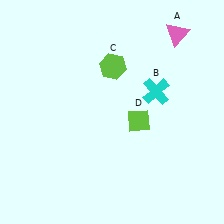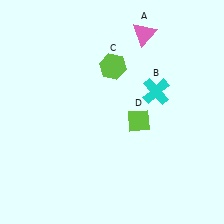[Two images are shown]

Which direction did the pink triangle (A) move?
The pink triangle (A) moved left.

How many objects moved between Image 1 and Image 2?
1 object moved between the two images.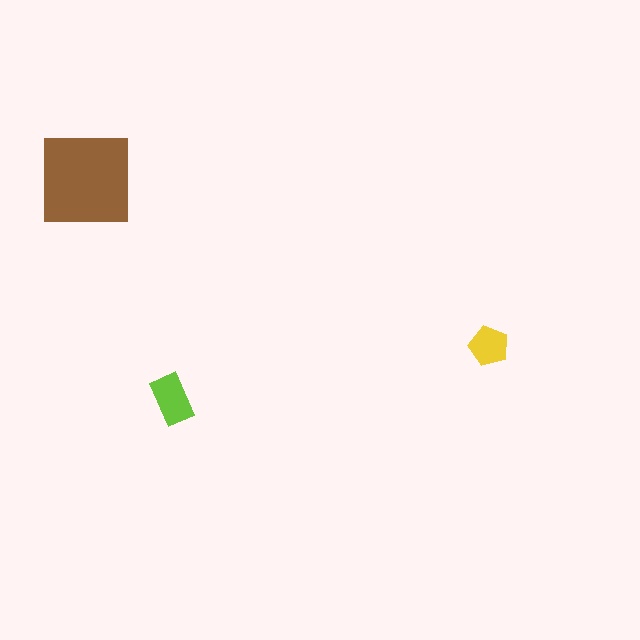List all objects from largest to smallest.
The brown square, the lime rectangle, the yellow pentagon.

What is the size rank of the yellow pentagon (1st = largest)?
3rd.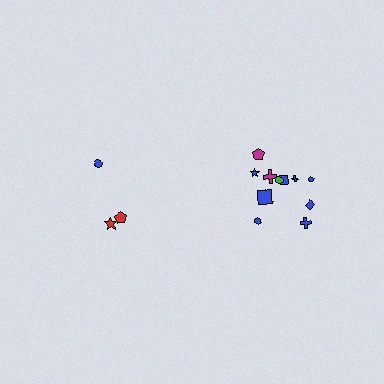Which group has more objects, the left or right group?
The right group.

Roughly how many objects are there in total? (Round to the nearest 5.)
Roughly 15 objects in total.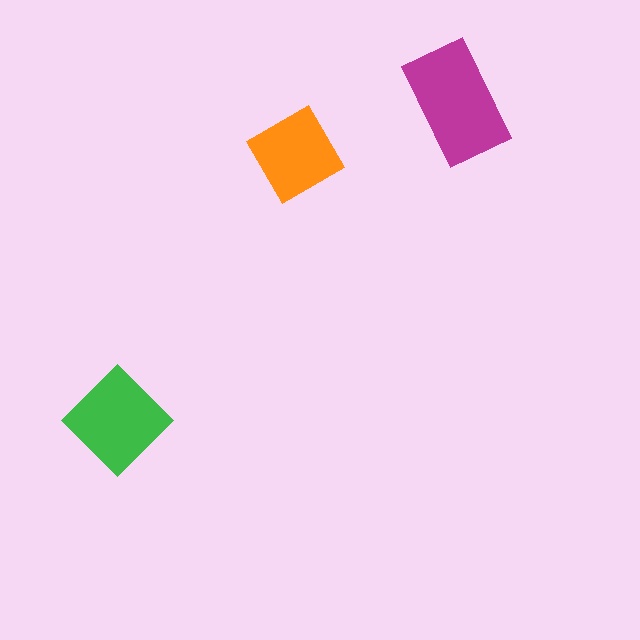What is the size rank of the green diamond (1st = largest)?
2nd.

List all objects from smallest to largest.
The orange square, the green diamond, the magenta rectangle.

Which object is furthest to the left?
The green diamond is leftmost.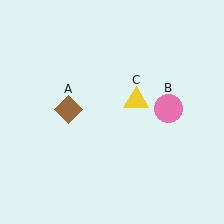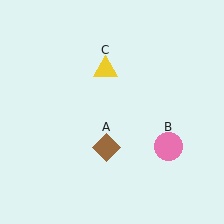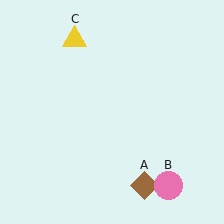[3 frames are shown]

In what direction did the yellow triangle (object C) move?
The yellow triangle (object C) moved up and to the left.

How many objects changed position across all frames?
3 objects changed position: brown diamond (object A), pink circle (object B), yellow triangle (object C).